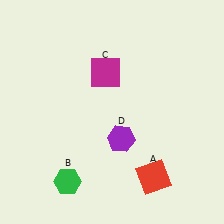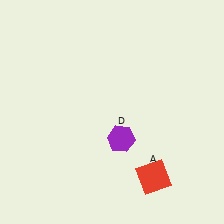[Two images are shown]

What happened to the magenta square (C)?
The magenta square (C) was removed in Image 2. It was in the top-left area of Image 1.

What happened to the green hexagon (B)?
The green hexagon (B) was removed in Image 2. It was in the bottom-left area of Image 1.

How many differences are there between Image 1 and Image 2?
There are 2 differences between the two images.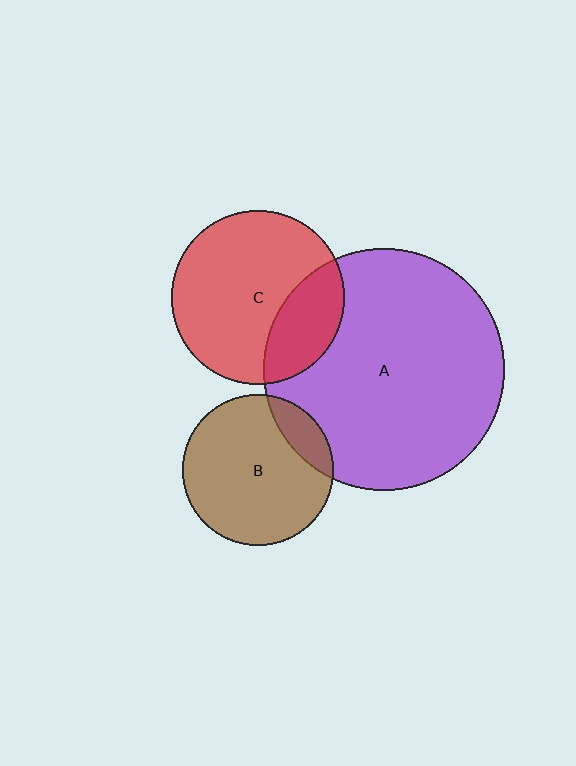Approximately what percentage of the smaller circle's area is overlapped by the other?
Approximately 15%.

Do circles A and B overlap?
Yes.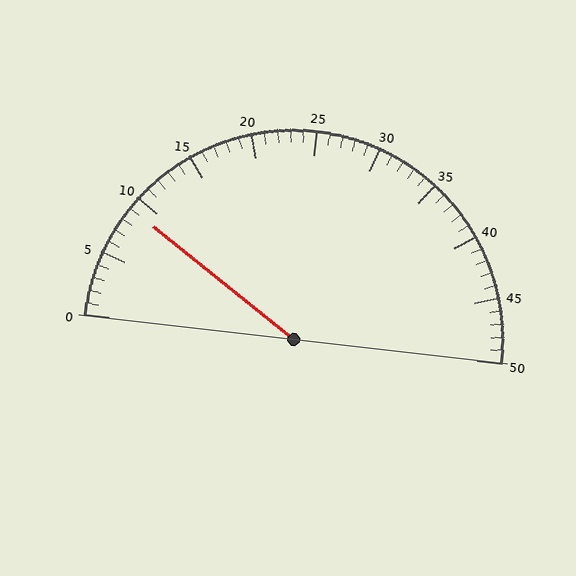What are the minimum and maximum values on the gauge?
The gauge ranges from 0 to 50.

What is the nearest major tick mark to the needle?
The nearest major tick mark is 10.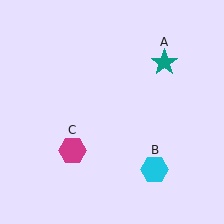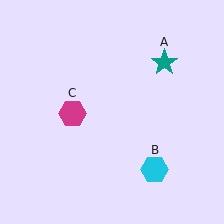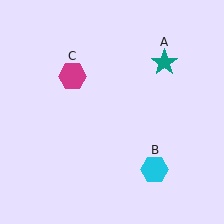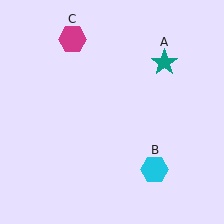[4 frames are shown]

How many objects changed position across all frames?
1 object changed position: magenta hexagon (object C).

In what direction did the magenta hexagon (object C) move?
The magenta hexagon (object C) moved up.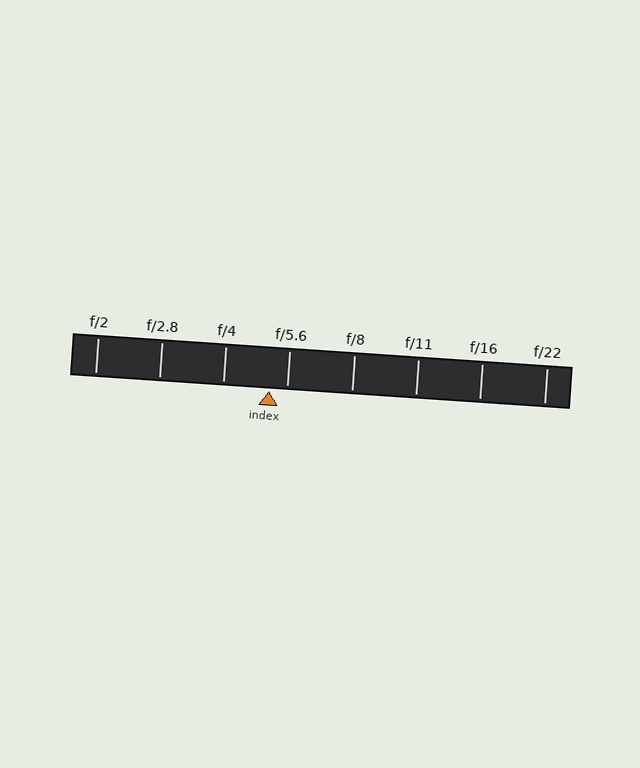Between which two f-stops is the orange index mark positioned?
The index mark is between f/4 and f/5.6.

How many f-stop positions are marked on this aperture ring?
There are 8 f-stop positions marked.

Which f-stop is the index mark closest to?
The index mark is closest to f/5.6.